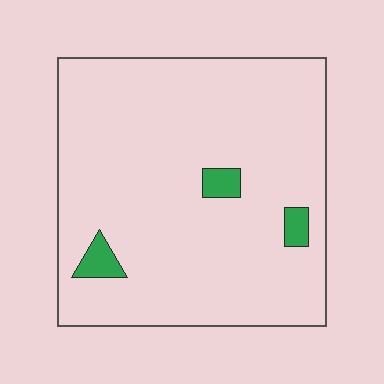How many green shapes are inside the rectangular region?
3.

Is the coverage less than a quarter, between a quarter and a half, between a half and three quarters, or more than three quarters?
Less than a quarter.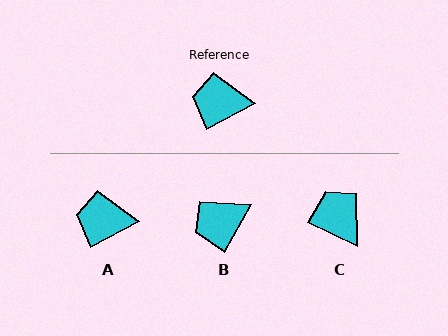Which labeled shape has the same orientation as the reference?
A.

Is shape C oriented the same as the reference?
No, it is off by about 53 degrees.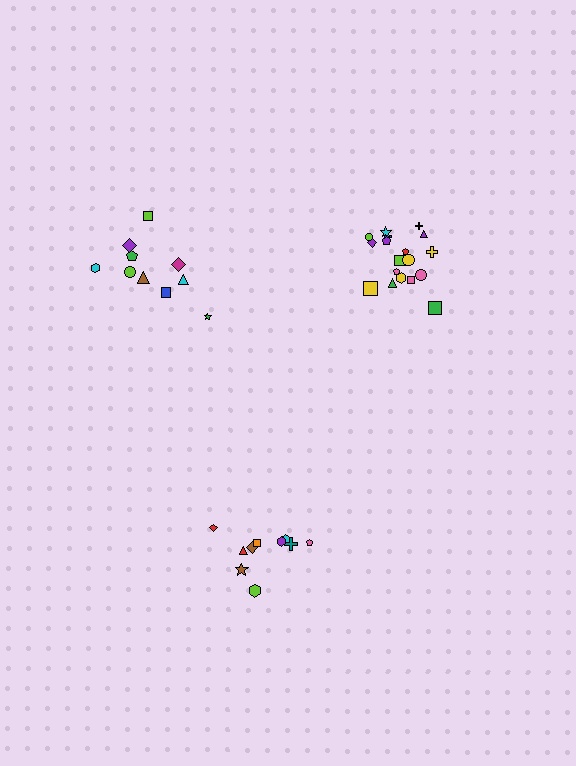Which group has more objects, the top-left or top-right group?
The top-right group.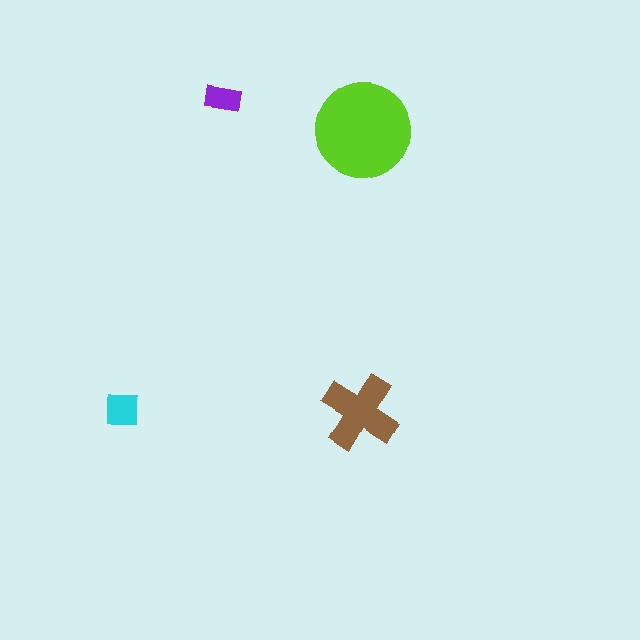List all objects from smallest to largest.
The purple rectangle, the cyan square, the brown cross, the lime circle.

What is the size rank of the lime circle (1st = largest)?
1st.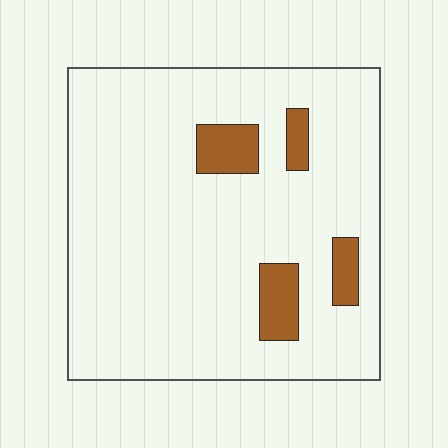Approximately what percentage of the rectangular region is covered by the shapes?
Approximately 10%.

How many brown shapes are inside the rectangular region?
4.